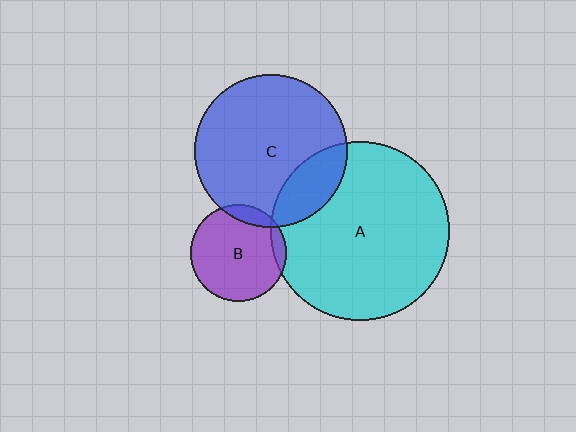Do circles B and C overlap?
Yes.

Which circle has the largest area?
Circle A (cyan).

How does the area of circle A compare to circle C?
Approximately 1.4 times.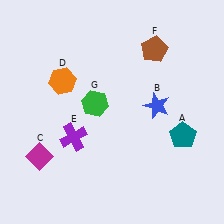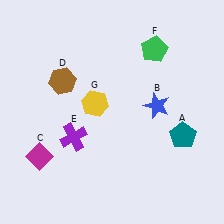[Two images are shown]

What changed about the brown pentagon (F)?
In Image 1, F is brown. In Image 2, it changed to green.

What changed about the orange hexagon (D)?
In Image 1, D is orange. In Image 2, it changed to brown.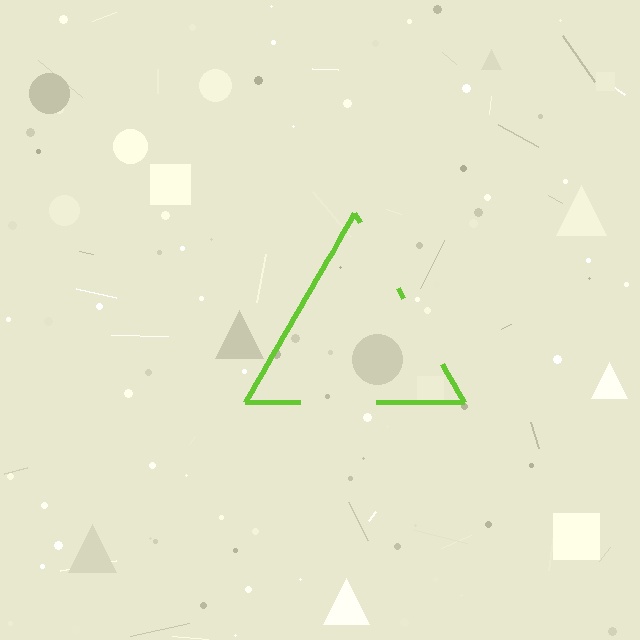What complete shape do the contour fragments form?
The contour fragments form a triangle.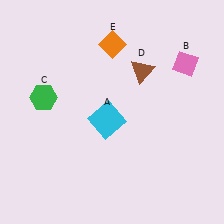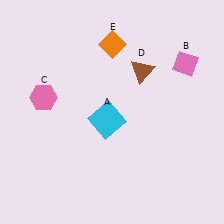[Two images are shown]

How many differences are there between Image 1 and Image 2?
There is 1 difference between the two images.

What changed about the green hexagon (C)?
In Image 1, C is green. In Image 2, it changed to pink.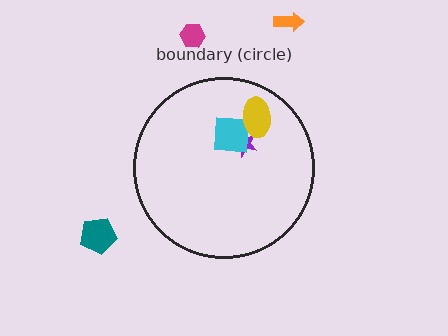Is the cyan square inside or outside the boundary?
Inside.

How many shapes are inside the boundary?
3 inside, 3 outside.